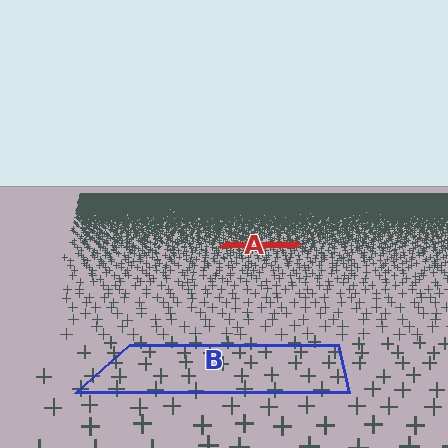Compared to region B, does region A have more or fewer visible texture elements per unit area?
Region A has more texture elements per unit area — they are packed more densely because it is farther away.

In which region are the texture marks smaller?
The texture marks are smaller in region A, because it is farther away.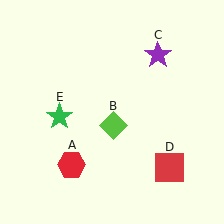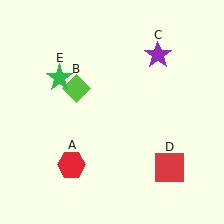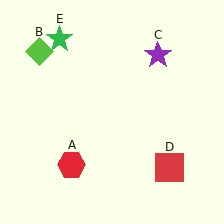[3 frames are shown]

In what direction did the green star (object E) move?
The green star (object E) moved up.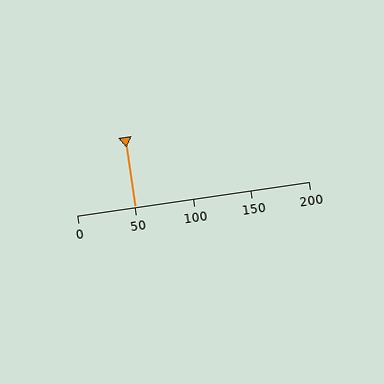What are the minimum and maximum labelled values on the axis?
The axis runs from 0 to 200.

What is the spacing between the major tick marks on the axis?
The major ticks are spaced 50 apart.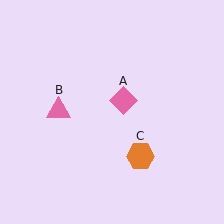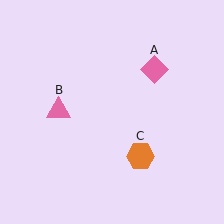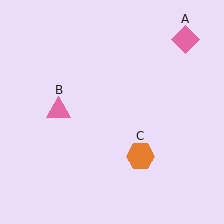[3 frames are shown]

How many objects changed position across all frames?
1 object changed position: pink diamond (object A).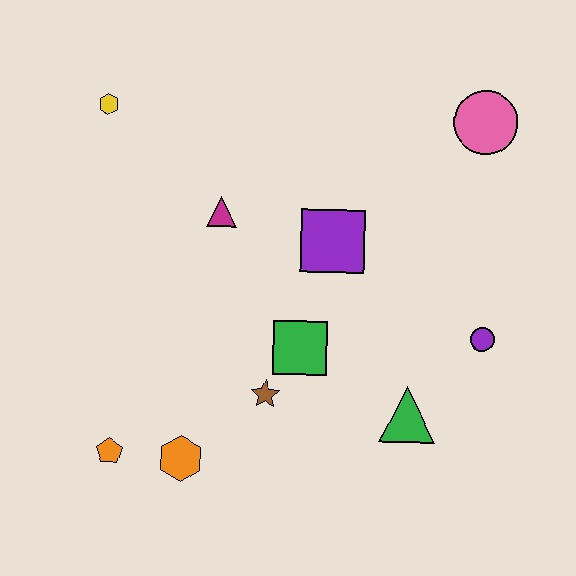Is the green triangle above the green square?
No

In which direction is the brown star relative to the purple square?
The brown star is below the purple square.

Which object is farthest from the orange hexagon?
The pink circle is farthest from the orange hexagon.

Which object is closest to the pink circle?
The purple square is closest to the pink circle.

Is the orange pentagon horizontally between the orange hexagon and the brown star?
No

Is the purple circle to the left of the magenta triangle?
No